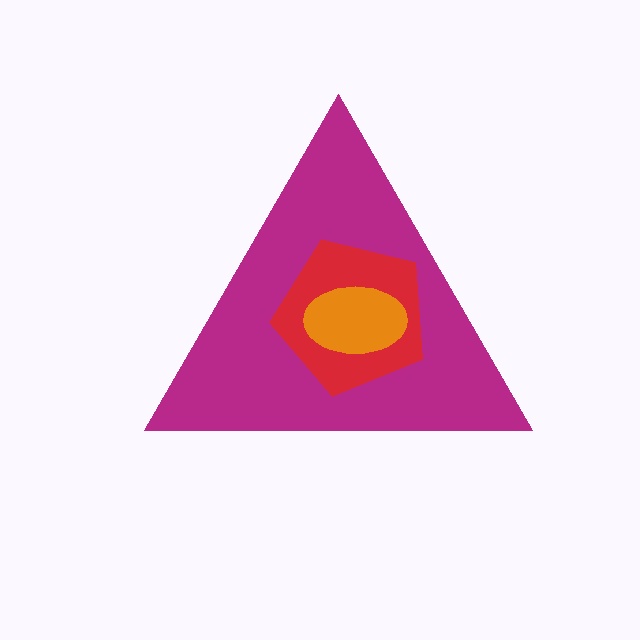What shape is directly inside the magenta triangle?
The red pentagon.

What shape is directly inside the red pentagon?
The orange ellipse.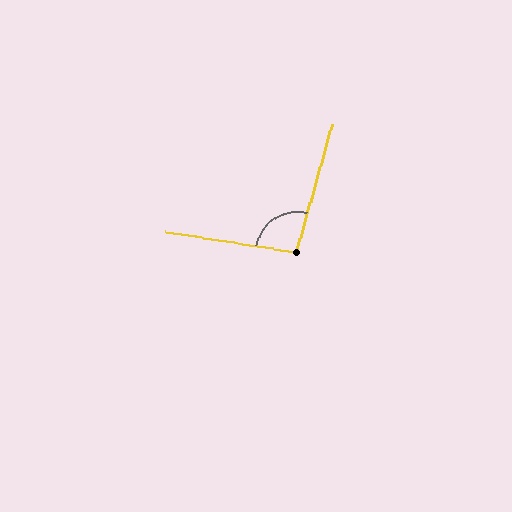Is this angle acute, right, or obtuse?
It is obtuse.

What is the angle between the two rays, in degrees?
Approximately 97 degrees.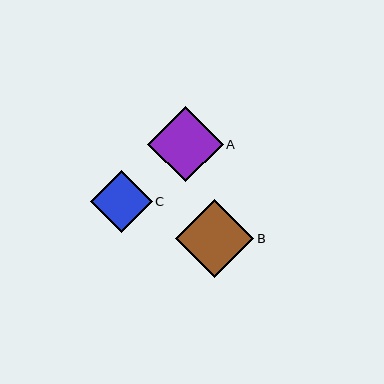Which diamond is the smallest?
Diamond C is the smallest with a size of approximately 62 pixels.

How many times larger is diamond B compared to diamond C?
Diamond B is approximately 1.3 times the size of diamond C.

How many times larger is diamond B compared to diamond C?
Diamond B is approximately 1.3 times the size of diamond C.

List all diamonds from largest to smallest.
From largest to smallest: B, A, C.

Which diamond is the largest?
Diamond B is the largest with a size of approximately 78 pixels.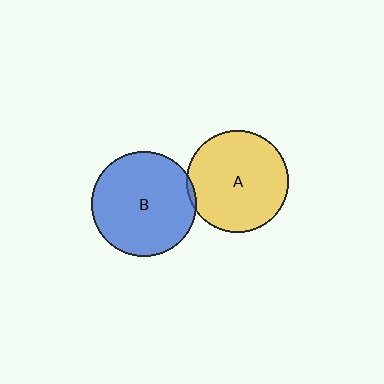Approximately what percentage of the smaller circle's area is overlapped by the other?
Approximately 5%.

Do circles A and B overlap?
Yes.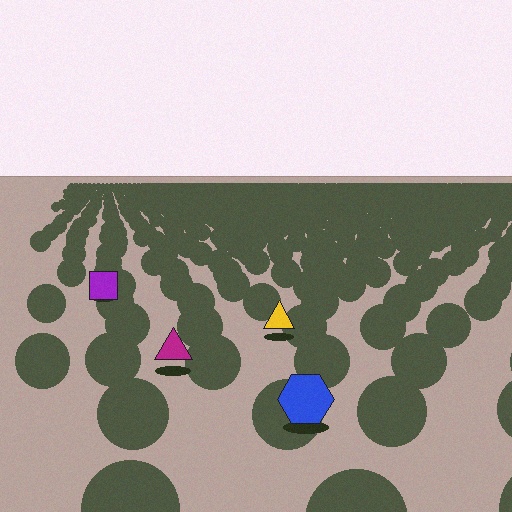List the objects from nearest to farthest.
From nearest to farthest: the blue hexagon, the magenta triangle, the yellow triangle, the purple square.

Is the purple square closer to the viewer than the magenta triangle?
No. The magenta triangle is closer — you can tell from the texture gradient: the ground texture is coarser near it.